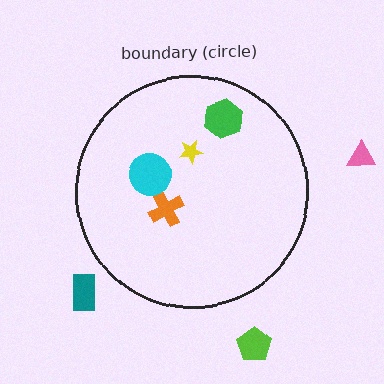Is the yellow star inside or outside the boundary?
Inside.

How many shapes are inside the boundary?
4 inside, 3 outside.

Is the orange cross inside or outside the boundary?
Inside.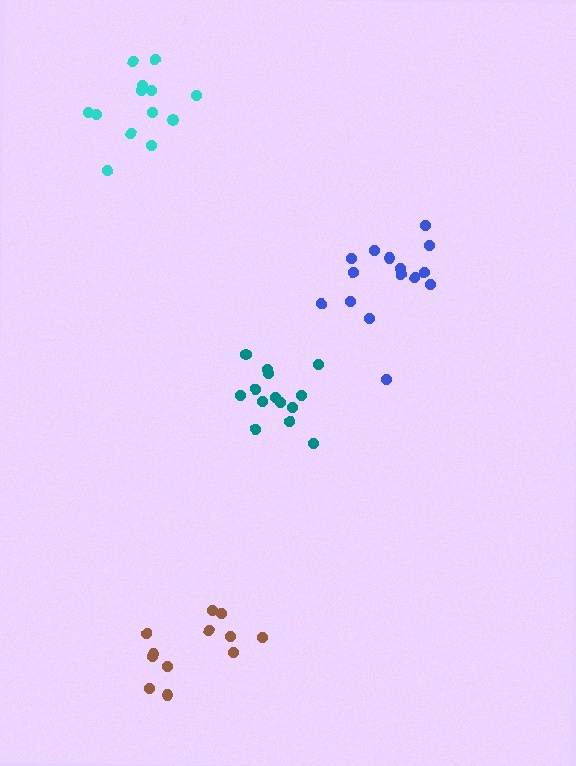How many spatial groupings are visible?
There are 4 spatial groupings.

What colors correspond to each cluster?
The clusters are colored: cyan, teal, blue, brown.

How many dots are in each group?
Group 1: 13 dots, Group 2: 14 dots, Group 3: 15 dots, Group 4: 12 dots (54 total).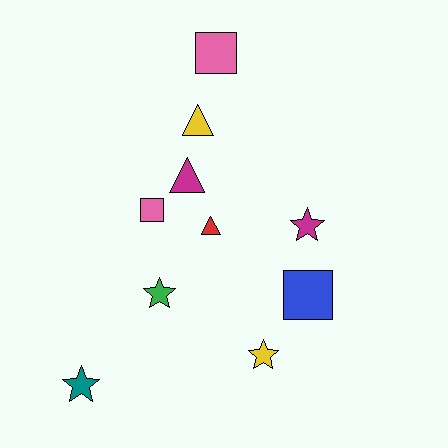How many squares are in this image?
There are 3 squares.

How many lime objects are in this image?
There are no lime objects.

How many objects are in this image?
There are 10 objects.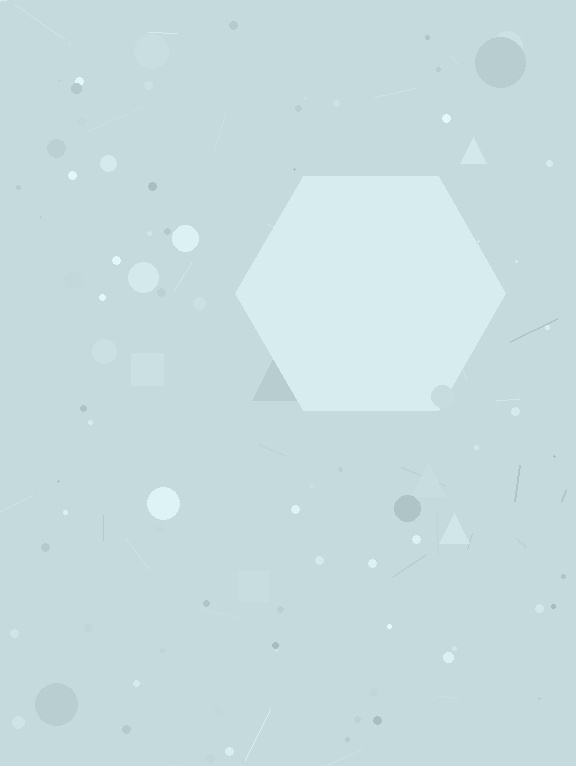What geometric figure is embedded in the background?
A hexagon is embedded in the background.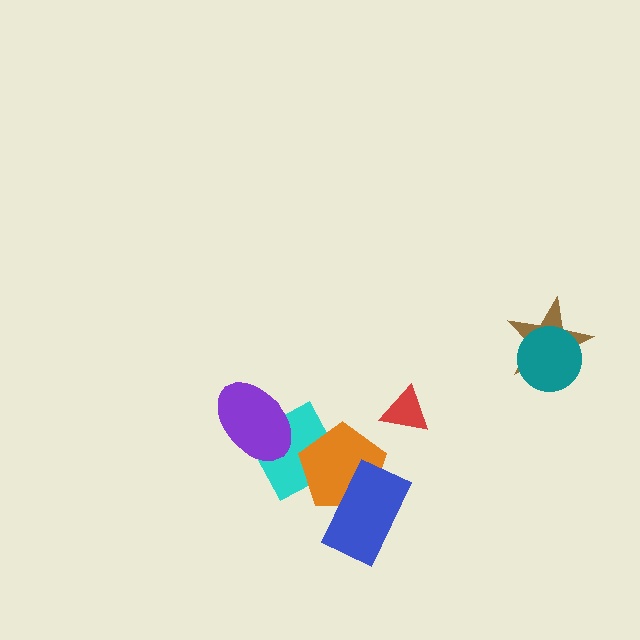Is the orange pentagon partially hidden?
Yes, it is partially covered by another shape.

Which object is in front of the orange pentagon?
The blue rectangle is in front of the orange pentagon.